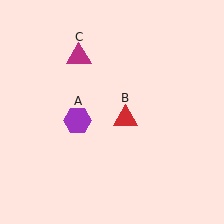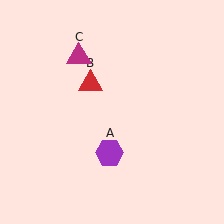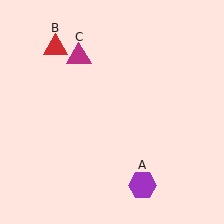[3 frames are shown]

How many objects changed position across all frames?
2 objects changed position: purple hexagon (object A), red triangle (object B).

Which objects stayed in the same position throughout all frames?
Magenta triangle (object C) remained stationary.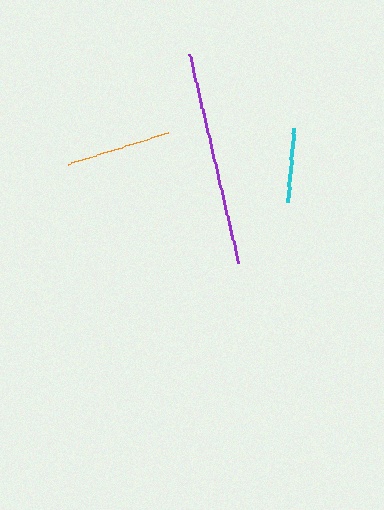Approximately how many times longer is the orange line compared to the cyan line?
The orange line is approximately 1.4 times the length of the cyan line.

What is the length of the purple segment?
The purple segment is approximately 215 pixels long.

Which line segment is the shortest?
The cyan line is the shortest at approximately 75 pixels.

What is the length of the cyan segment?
The cyan segment is approximately 75 pixels long.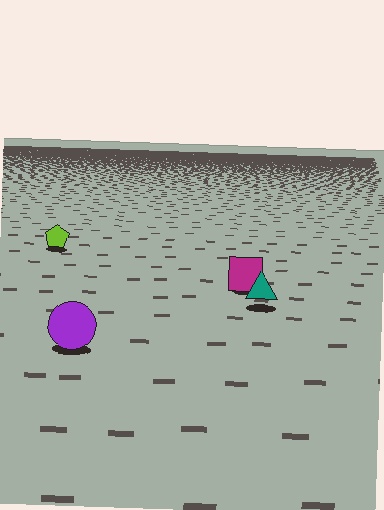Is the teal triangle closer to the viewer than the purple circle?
No. The purple circle is closer — you can tell from the texture gradient: the ground texture is coarser near it.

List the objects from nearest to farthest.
From nearest to farthest: the purple circle, the teal triangle, the magenta square, the lime pentagon.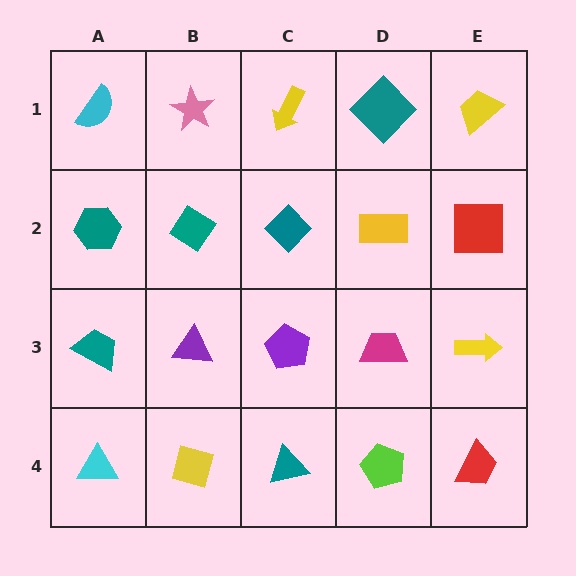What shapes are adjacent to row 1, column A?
A teal hexagon (row 2, column A), a pink star (row 1, column B).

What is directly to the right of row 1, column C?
A teal diamond.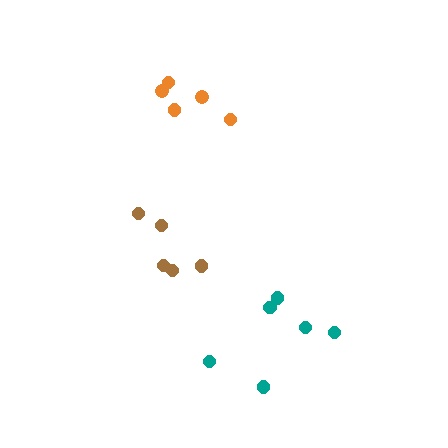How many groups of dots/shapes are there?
There are 3 groups.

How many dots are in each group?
Group 1: 6 dots, Group 2: 5 dots, Group 3: 5 dots (16 total).